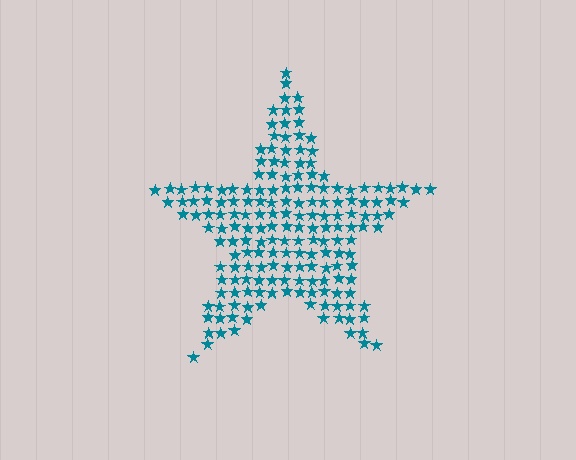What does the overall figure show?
The overall figure shows a star.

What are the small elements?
The small elements are stars.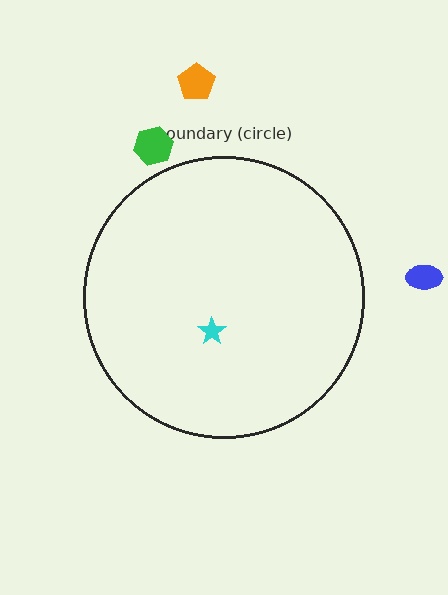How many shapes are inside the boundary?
1 inside, 3 outside.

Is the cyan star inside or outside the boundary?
Inside.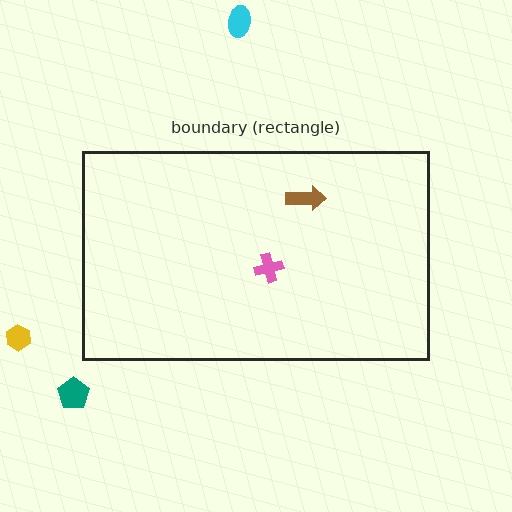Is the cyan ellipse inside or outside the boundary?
Outside.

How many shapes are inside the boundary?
2 inside, 3 outside.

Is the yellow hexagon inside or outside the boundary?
Outside.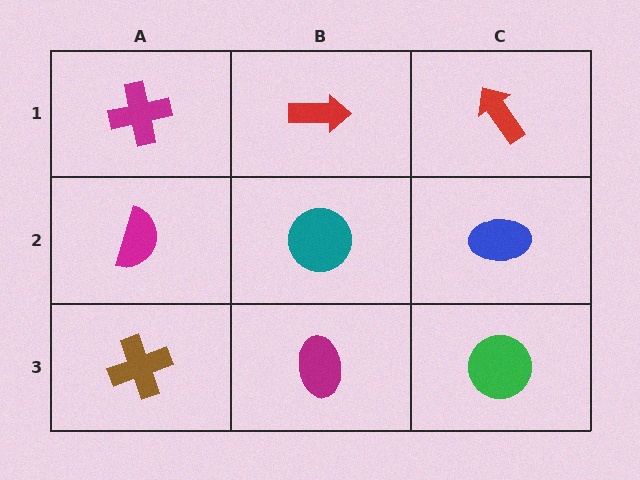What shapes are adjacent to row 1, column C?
A blue ellipse (row 2, column C), a red arrow (row 1, column B).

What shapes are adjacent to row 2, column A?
A magenta cross (row 1, column A), a brown cross (row 3, column A), a teal circle (row 2, column B).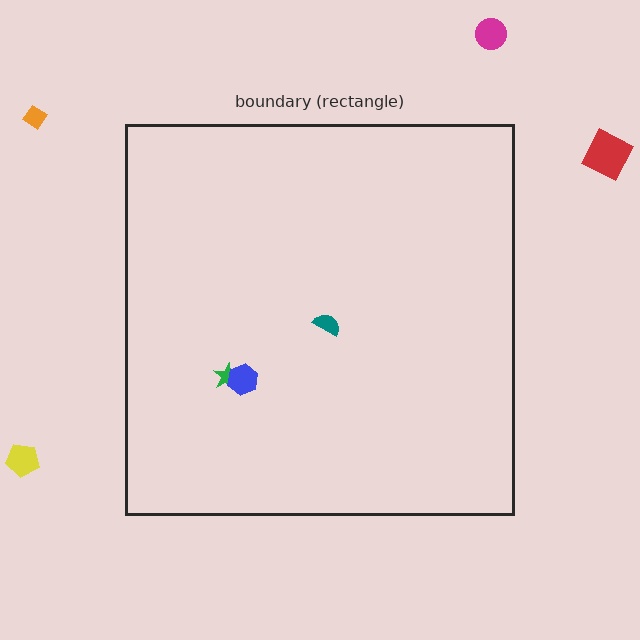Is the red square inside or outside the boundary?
Outside.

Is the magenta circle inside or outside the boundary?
Outside.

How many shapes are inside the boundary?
3 inside, 4 outside.